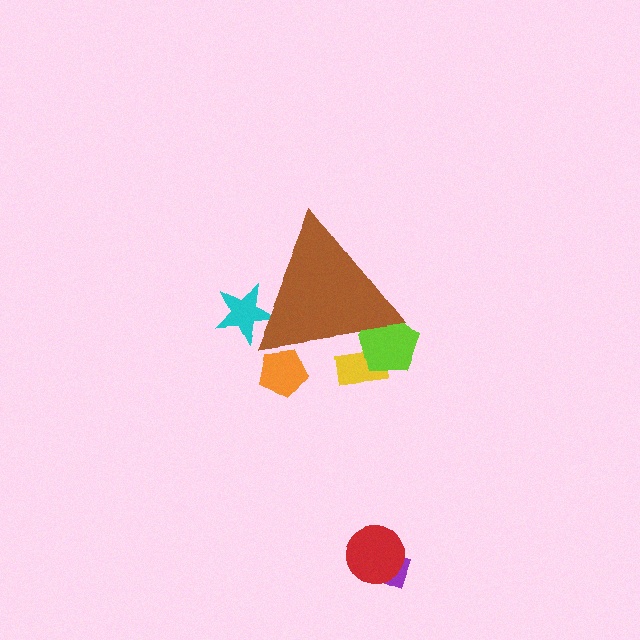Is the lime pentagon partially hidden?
Yes, the lime pentagon is partially hidden behind the brown triangle.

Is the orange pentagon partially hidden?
Yes, the orange pentagon is partially hidden behind the brown triangle.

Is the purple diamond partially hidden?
No, the purple diamond is fully visible.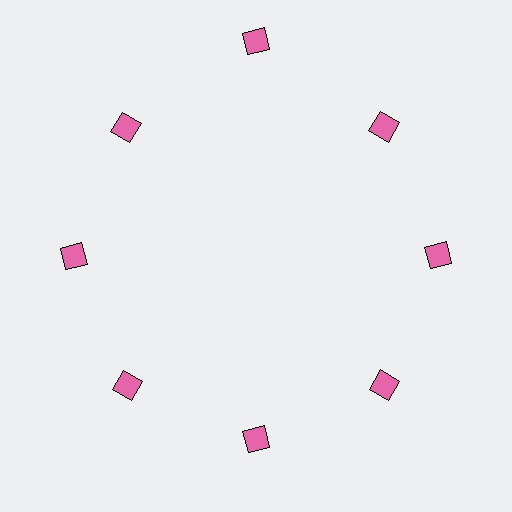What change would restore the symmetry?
The symmetry would be restored by moving it inward, back onto the ring so that all 8 squares sit at equal angles and equal distance from the center.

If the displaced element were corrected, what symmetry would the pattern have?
It would have 8-fold rotational symmetry — the pattern would map onto itself every 45 degrees.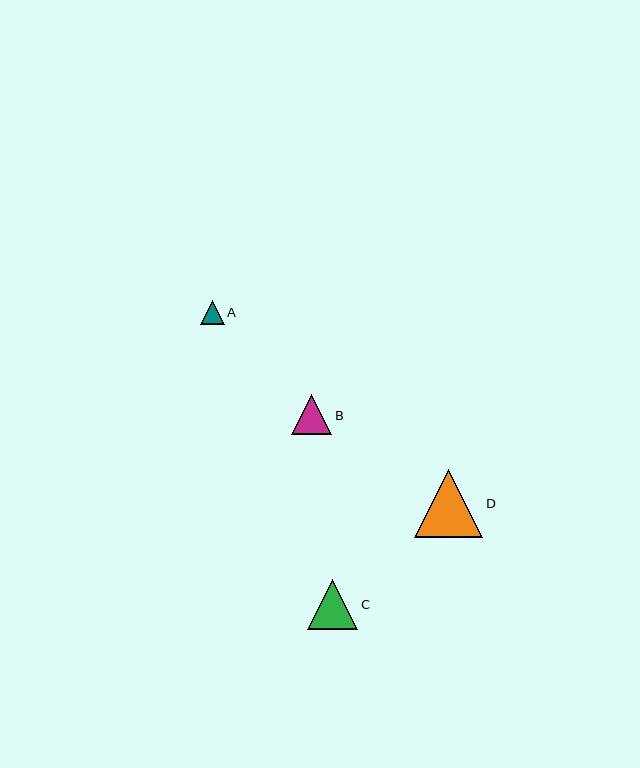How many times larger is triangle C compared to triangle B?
Triangle C is approximately 1.2 times the size of triangle B.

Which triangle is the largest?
Triangle D is the largest with a size of approximately 68 pixels.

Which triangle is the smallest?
Triangle A is the smallest with a size of approximately 24 pixels.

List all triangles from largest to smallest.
From largest to smallest: D, C, B, A.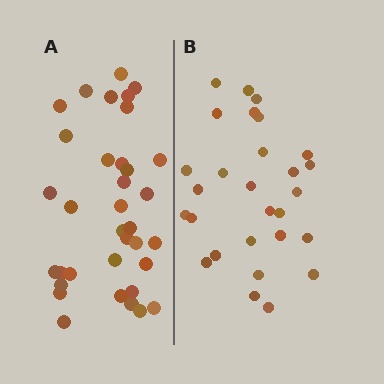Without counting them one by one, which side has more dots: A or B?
Region A (the left region) has more dots.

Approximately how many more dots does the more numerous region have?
Region A has roughly 8 or so more dots than region B.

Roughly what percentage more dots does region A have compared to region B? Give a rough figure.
About 25% more.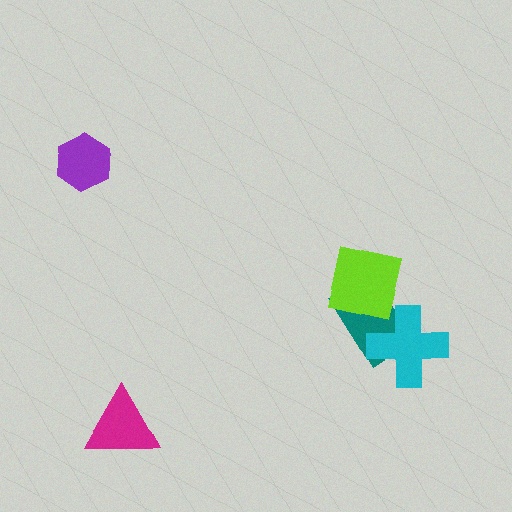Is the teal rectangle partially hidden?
Yes, it is partially covered by another shape.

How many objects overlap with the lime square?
1 object overlaps with the lime square.